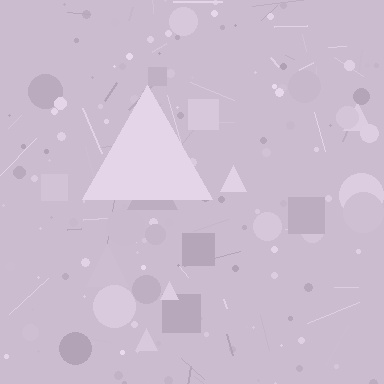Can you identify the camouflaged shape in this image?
The camouflaged shape is a triangle.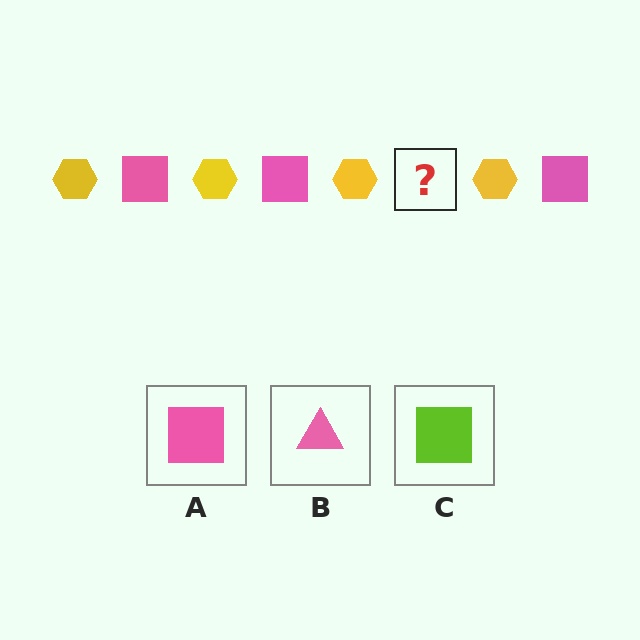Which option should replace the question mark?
Option A.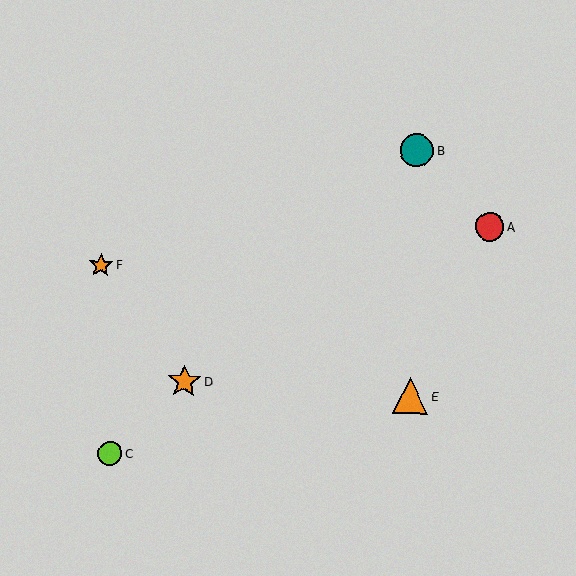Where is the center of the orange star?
The center of the orange star is at (184, 381).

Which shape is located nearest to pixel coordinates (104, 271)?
The orange star (labeled F) at (101, 265) is nearest to that location.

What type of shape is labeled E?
Shape E is an orange triangle.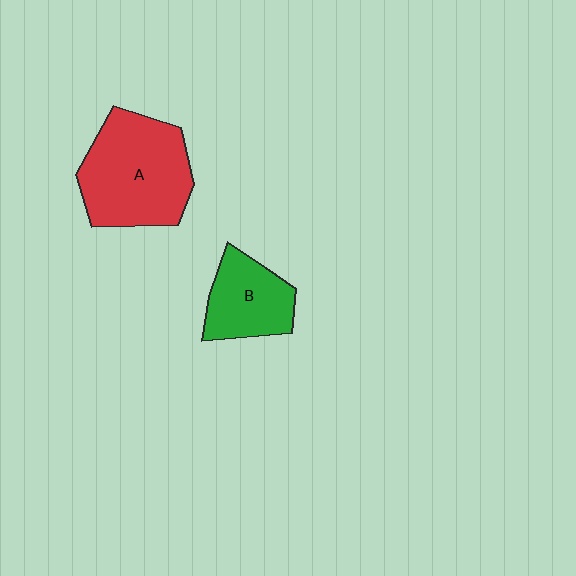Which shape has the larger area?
Shape A (red).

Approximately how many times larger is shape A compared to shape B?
Approximately 1.7 times.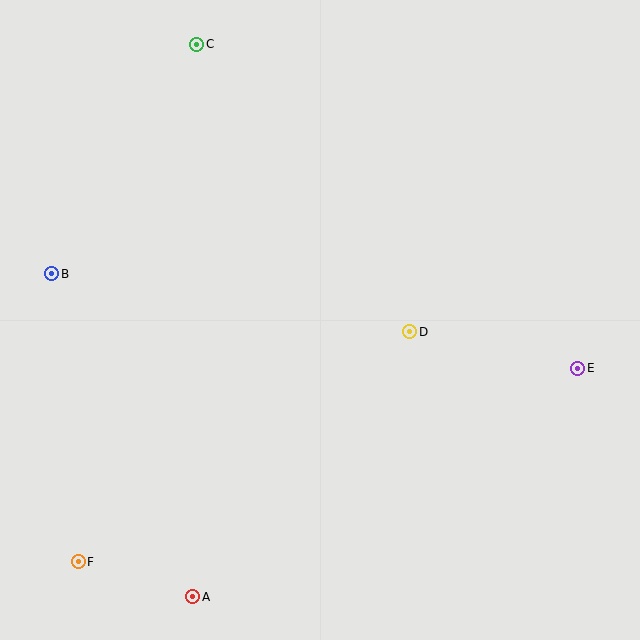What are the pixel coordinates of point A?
Point A is at (193, 597).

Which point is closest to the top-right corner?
Point E is closest to the top-right corner.